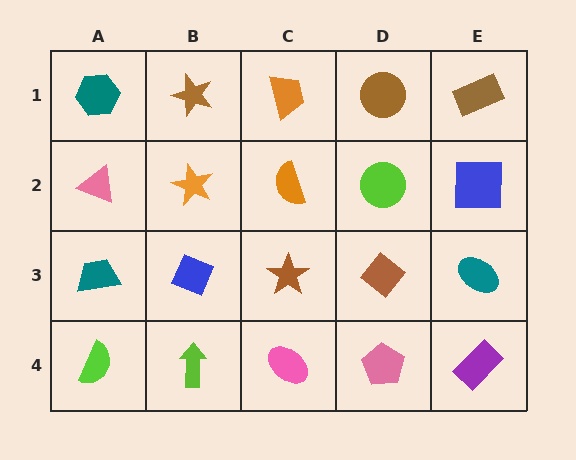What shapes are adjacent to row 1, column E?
A blue square (row 2, column E), a brown circle (row 1, column D).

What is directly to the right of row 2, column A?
An orange star.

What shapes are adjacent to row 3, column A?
A pink triangle (row 2, column A), a lime semicircle (row 4, column A), a blue diamond (row 3, column B).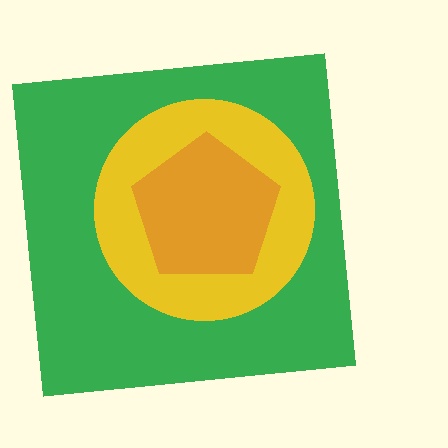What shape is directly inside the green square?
The yellow circle.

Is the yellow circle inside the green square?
Yes.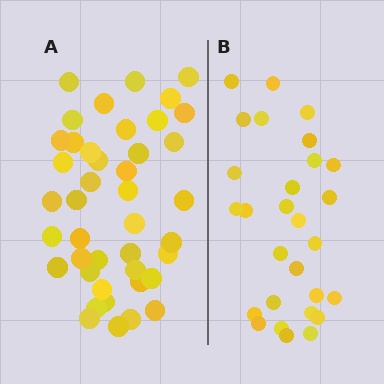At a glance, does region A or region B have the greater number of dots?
Region A (the left region) has more dots.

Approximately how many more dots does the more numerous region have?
Region A has approximately 15 more dots than region B.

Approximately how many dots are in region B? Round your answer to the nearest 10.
About 30 dots. (The exact count is 28, which rounds to 30.)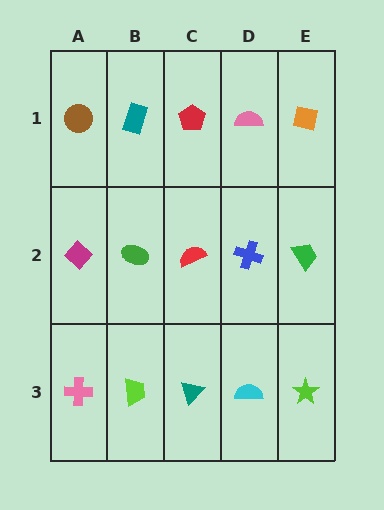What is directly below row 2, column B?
A lime trapezoid.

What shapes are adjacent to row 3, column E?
A green trapezoid (row 2, column E), a cyan semicircle (row 3, column D).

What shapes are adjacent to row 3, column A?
A magenta diamond (row 2, column A), a lime trapezoid (row 3, column B).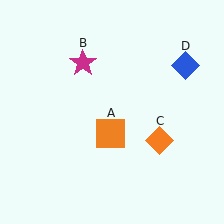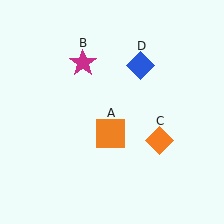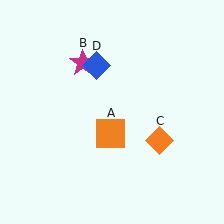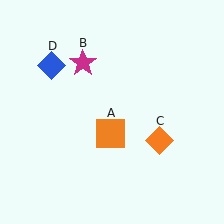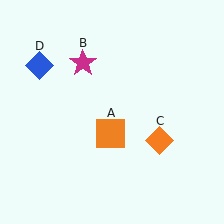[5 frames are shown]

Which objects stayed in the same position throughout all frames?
Orange square (object A) and magenta star (object B) and orange diamond (object C) remained stationary.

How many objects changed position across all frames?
1 object changed position: blue diamond (object D).